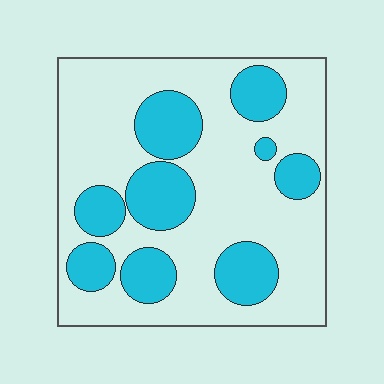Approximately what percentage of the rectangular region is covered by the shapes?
Approximately 30%.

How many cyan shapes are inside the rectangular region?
9.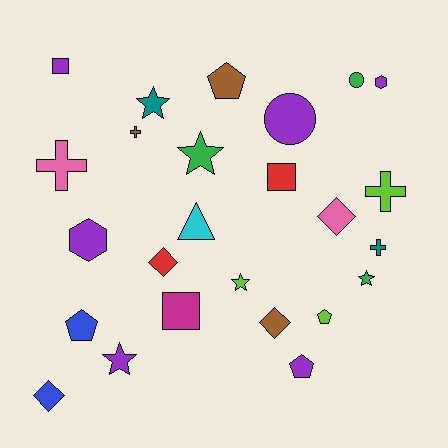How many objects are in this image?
There are 25 objects.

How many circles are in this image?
There are 2 circles.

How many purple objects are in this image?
There are 6 purple objects.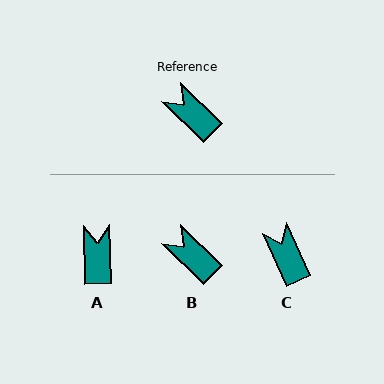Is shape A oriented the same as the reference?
No, it is off by about 45 degrees.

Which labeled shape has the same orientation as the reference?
B.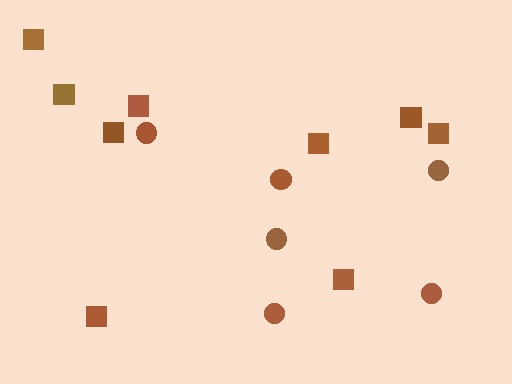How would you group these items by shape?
There are 2 groups: one group of circles (6) and one group of squares (9).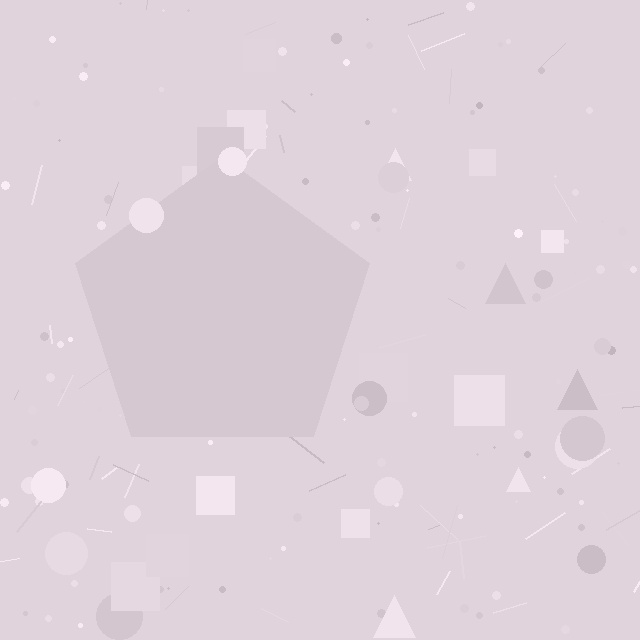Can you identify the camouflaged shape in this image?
The camouflaged shape is a pentagon.